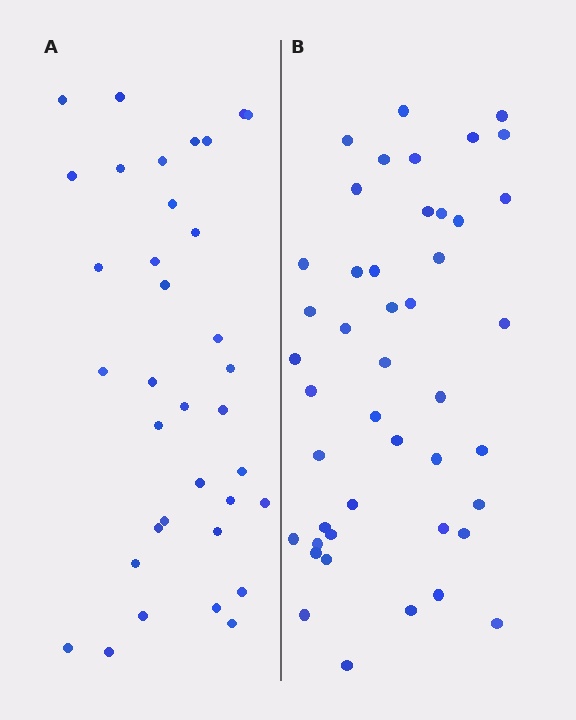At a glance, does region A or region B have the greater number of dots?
Region B (the right region) has more dots.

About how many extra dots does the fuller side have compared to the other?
Region B has roughly 10 or so more dots than region A.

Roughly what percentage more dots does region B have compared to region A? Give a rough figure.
About 30% more.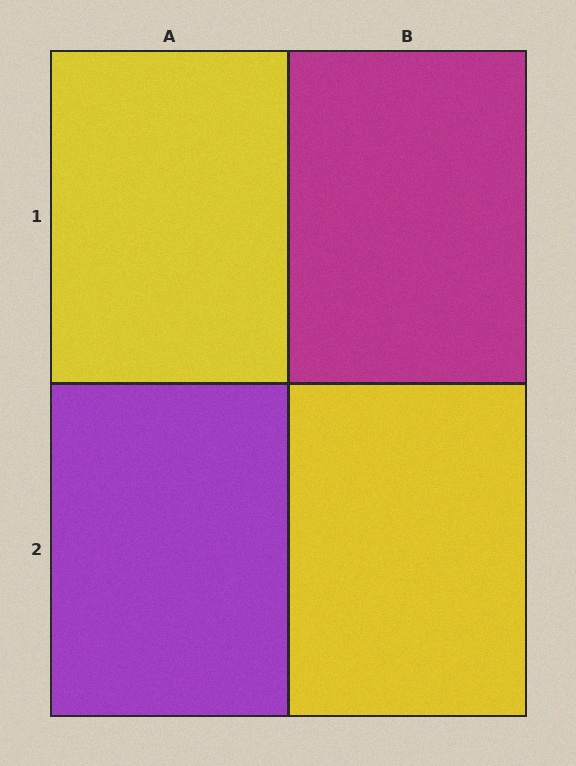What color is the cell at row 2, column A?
Purple.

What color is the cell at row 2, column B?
Yellow.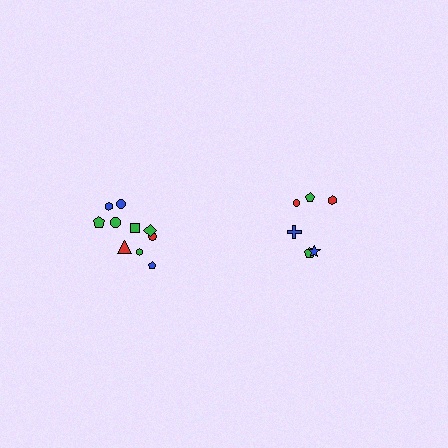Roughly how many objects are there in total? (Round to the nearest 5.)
Roughly 15 objects in total.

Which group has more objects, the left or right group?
The left group.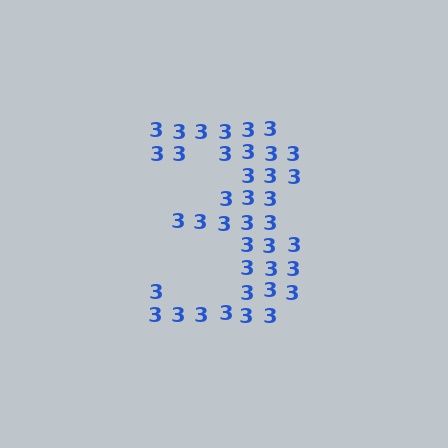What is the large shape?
The large shape is the digit 3.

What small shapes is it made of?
It is made of small digit 3's.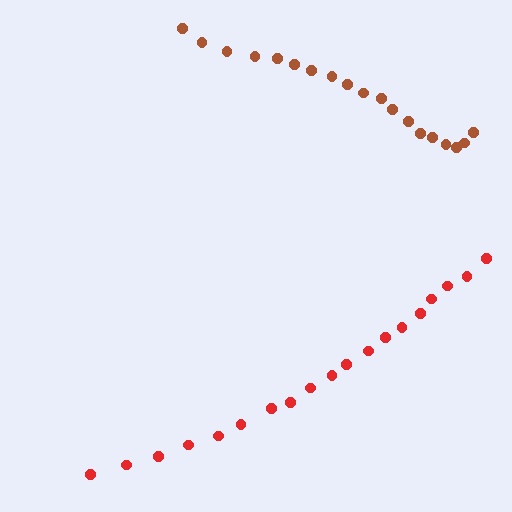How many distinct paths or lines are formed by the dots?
There are 2 distinct paths.